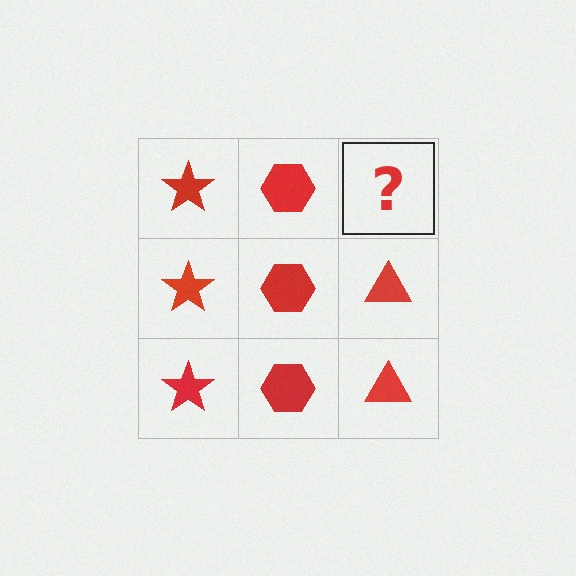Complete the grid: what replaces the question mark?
The question mark should be replaced with a red triangle.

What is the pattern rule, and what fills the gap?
The rule is that each column has a consistent shape. The gap should be filled with a red triangle.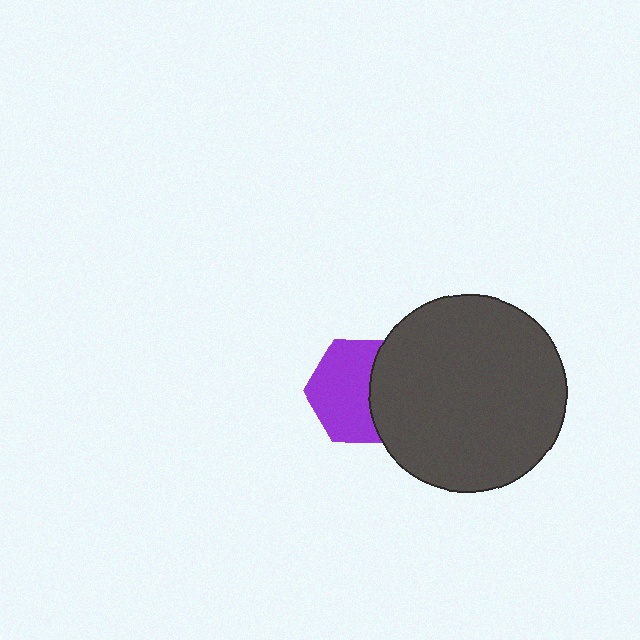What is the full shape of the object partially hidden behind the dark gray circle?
The partially hidden object is a purple hexagon.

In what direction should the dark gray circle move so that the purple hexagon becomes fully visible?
The dark gray circle should move right. That is the shortest direction to clear the overlap and leave the purple hexagon fully visible.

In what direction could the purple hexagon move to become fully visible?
The purple hexagon could move left. That would shift it out from behind the dark gray circle entirely.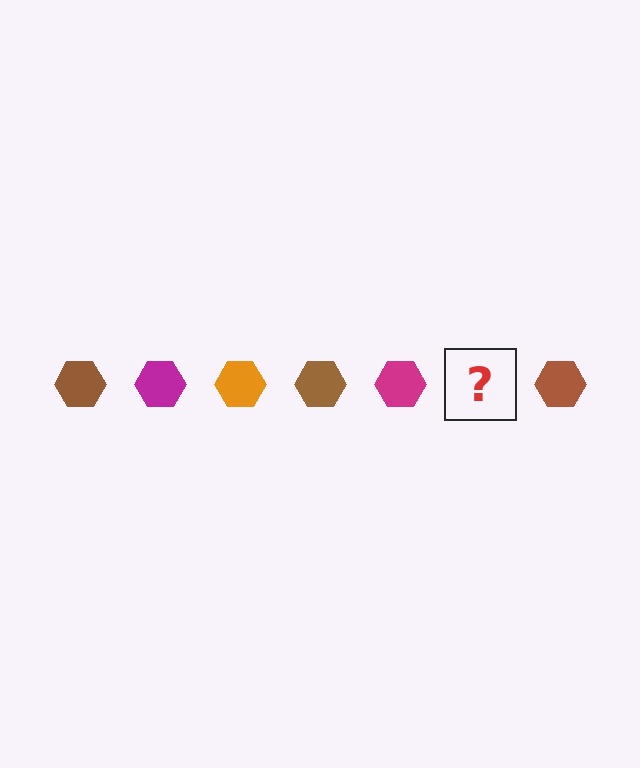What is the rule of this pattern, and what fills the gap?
The rule is that the pattern cycles through brown, magenta, orange hexagons. The gap should be filled with an orange hexagon.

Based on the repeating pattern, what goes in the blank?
The blank should be an orange hexagon.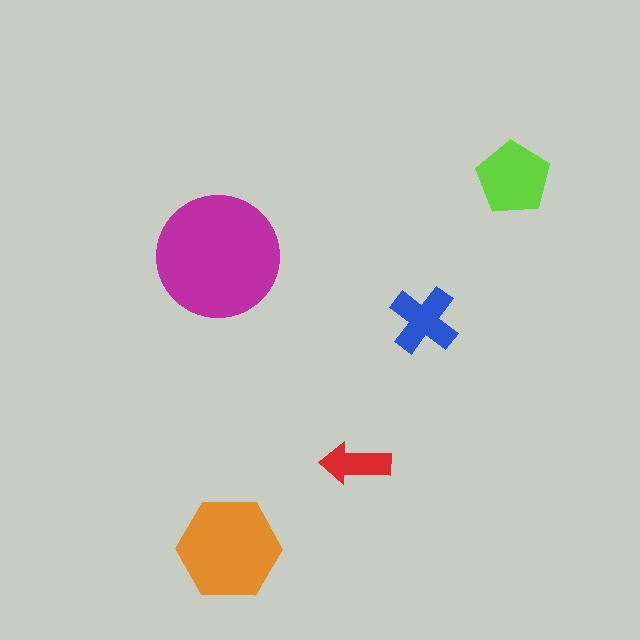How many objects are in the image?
There are 5 objects in the image.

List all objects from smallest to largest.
The red arrow, the blue cross, the lime pentagon, the orange hexagon, the magenta circle.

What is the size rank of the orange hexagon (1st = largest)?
2nd.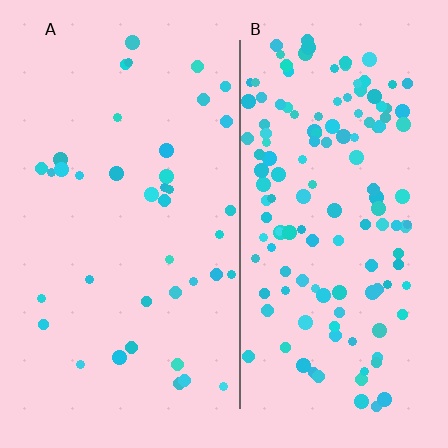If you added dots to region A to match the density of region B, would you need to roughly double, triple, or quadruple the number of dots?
Approximately quadruple.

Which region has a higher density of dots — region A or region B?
B (the right).